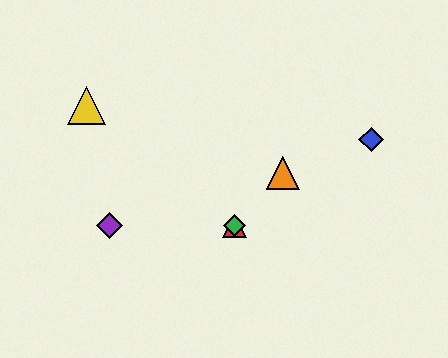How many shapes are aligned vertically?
2 shapes (the red triangle, the green diamond) are aligned vertically.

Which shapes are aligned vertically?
The red triangle, the green diamond are aligned vertically.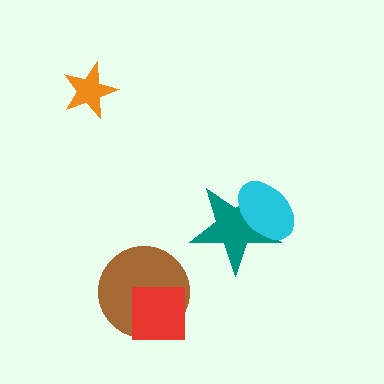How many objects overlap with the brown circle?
1 object overlaps with the brown circle.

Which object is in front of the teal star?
The cyan ellipse is in front of the teal star.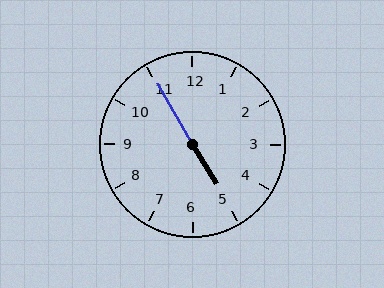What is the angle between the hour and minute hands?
Approximately 178 degrees.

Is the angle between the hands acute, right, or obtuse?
It is obtuse.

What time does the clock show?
4:55.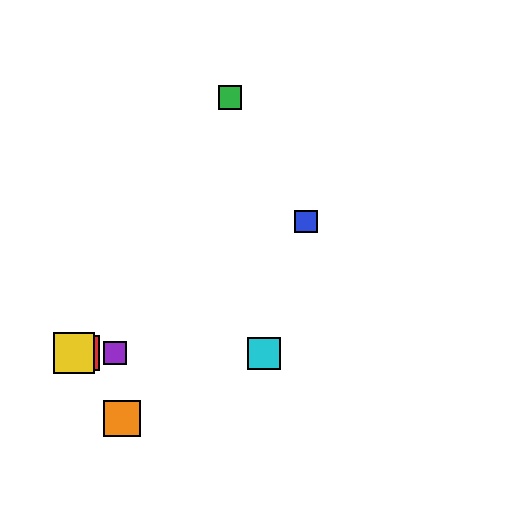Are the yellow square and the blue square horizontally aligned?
No, the yellow square is at y≈353 and the blue square is at y≈221.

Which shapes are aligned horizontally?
The red square, the yellow square, the purple square, the cyan square are aligned horizontally.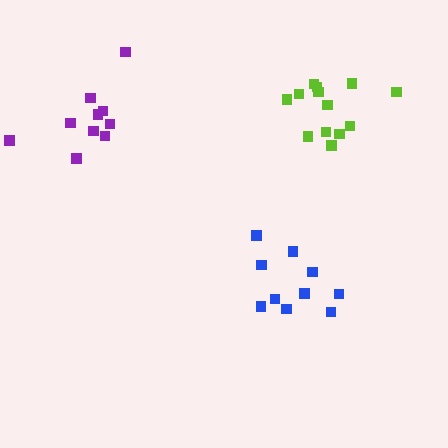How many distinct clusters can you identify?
There are 3 distinct clusters.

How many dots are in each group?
Group 1: 10 dots, Group 2: 13 dots, Group 3: 10 dots (33 total).